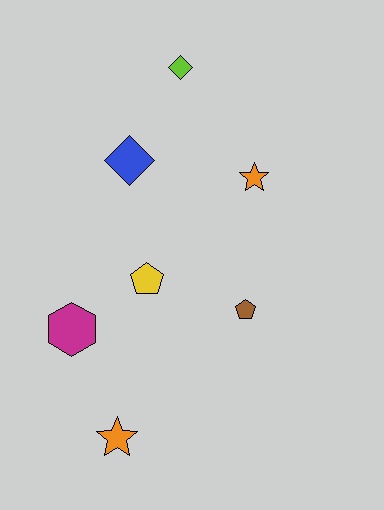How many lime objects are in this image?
There is 1 lime object.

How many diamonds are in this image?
There are 2 diamonds.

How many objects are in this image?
There are 7 objects.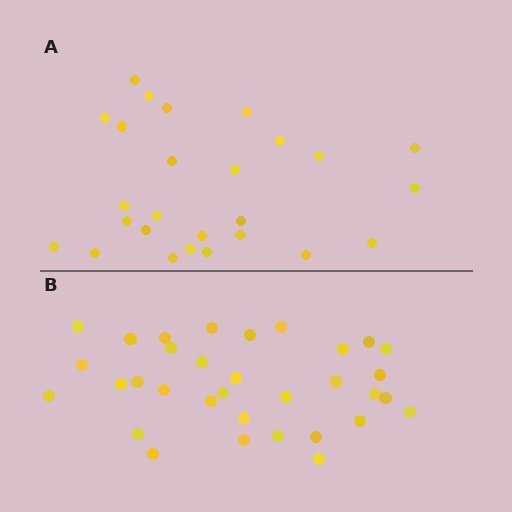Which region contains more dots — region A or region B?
Region B (the bottom region) has more dots.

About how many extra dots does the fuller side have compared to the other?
Region B has roughly 8 or so more dots than region A.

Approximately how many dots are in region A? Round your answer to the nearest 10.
About 30 dots. (The exact count is 26, which rounds to 30.)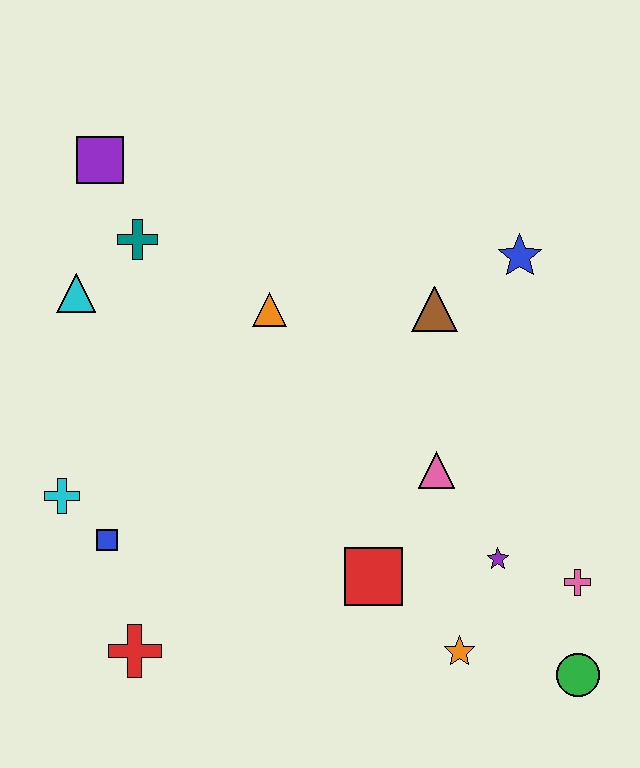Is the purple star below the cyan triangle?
Yes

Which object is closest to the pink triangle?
The purple star is closest to the pink triangle.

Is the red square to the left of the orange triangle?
No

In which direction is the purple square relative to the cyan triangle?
The purple square is above the cyan triangle.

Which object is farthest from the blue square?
The blue star is farthest from the blue square.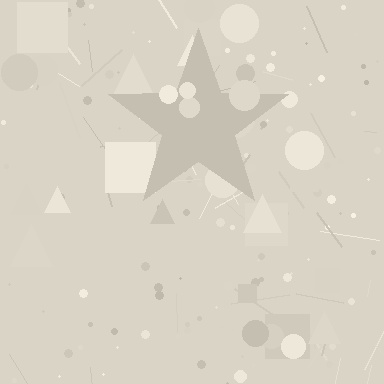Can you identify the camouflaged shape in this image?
The camouflaged shape is a star.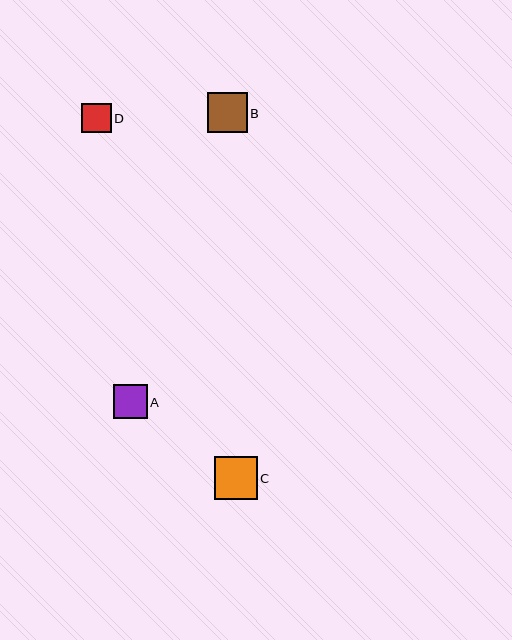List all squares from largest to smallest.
From largest to smallest: C, B, A, D.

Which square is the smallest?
Square D is the smallest with a size of approximately 29 pixels.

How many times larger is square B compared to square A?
Square B is approximately 1.2 times the size of square A.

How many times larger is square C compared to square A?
Square C is approximately 1.3 times the size of square A.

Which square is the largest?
Square C is the largest with a size of approximately 43 pixels.